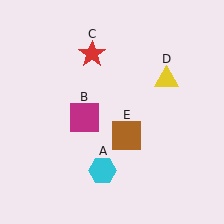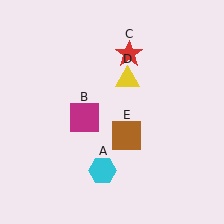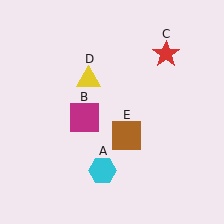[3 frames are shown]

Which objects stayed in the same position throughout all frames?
Cyan hexagon (object A) and magenta square (object B) and brown square (object E) remained stationary.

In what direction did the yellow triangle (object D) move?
The yellow triangle (object D) moved left.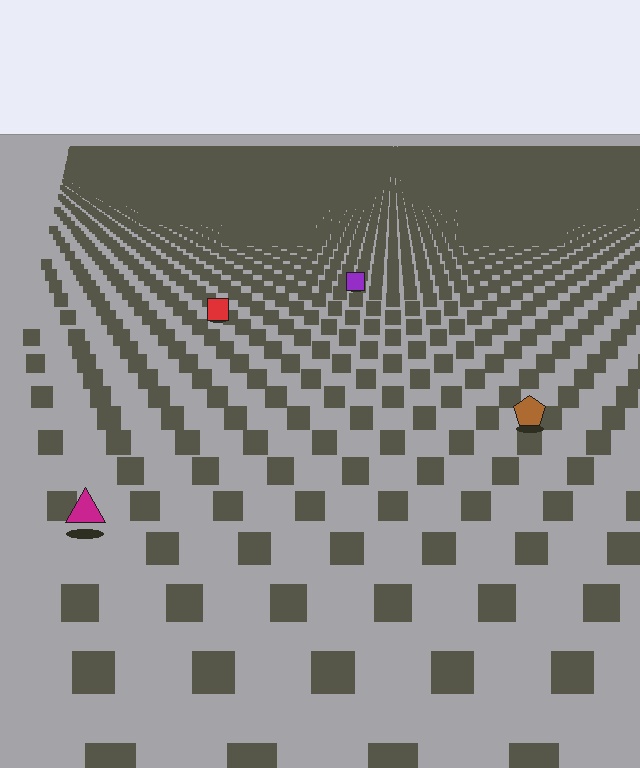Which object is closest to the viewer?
The magenta triangle is closest. The texture marks near it are larger and more spread out.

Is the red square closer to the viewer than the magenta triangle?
No. The magenta triangle is closer — you can tell from the texture gradient: the ground texture is coarser near it.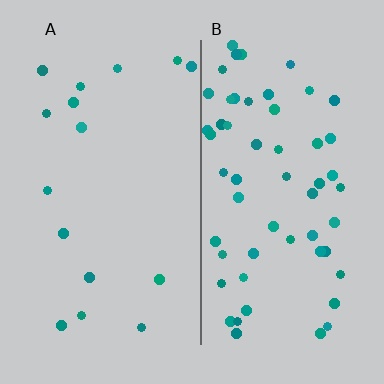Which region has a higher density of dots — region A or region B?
B (the right).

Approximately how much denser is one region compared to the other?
Approximately 3.6× — region B over region A.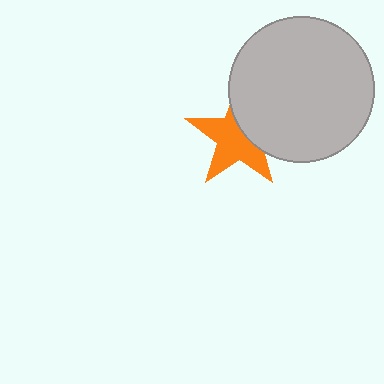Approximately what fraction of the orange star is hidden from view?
Roughly 37% of the orange star is hidden behind the light gray circle.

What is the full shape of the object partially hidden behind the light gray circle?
The partially hidden object is an orange star.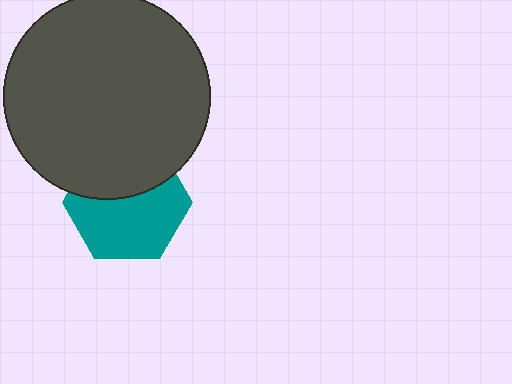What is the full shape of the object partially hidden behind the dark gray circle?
The partially hidden object is a teal hexagon.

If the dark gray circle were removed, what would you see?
You would see the complete teal hexagon.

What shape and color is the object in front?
The object in front is a dark gray circle.